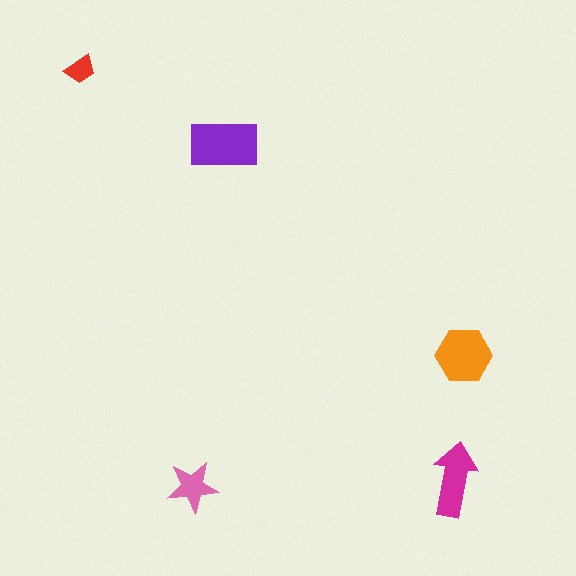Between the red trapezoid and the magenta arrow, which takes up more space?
The magenta arrow.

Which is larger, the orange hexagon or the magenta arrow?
The orange hexagon.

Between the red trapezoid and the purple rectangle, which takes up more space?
The purple rectangle.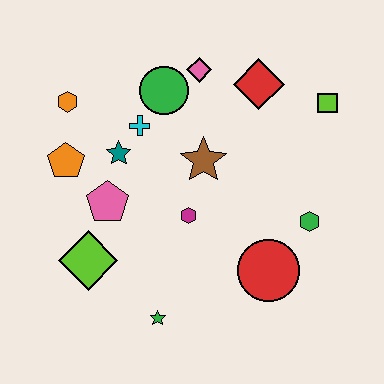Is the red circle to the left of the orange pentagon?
No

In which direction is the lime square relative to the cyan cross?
The lime square is to the right of the cyan cross.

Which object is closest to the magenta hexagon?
The brown star is closest to the magenta hexagon.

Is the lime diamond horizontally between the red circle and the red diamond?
No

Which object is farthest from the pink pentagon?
The lime square is farthest from the pink pentagon.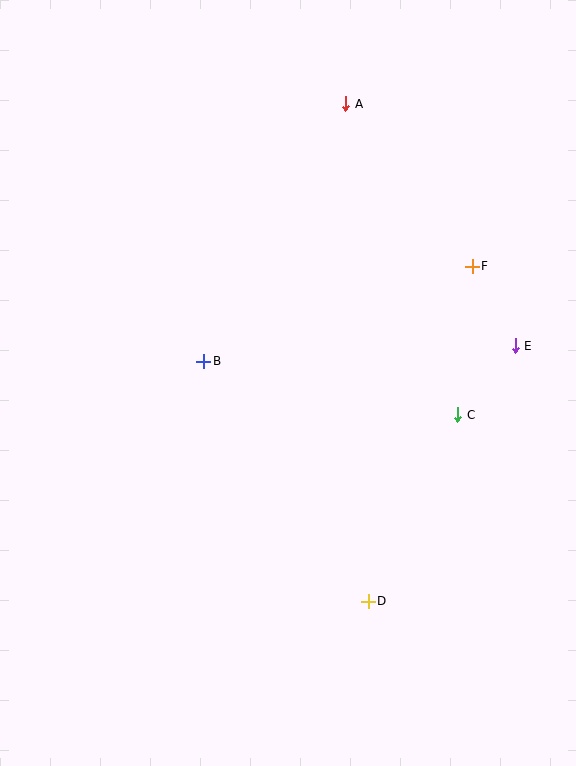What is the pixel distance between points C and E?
The distance between C and E is 90 pixels.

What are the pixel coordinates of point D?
Point D is at (368, 601).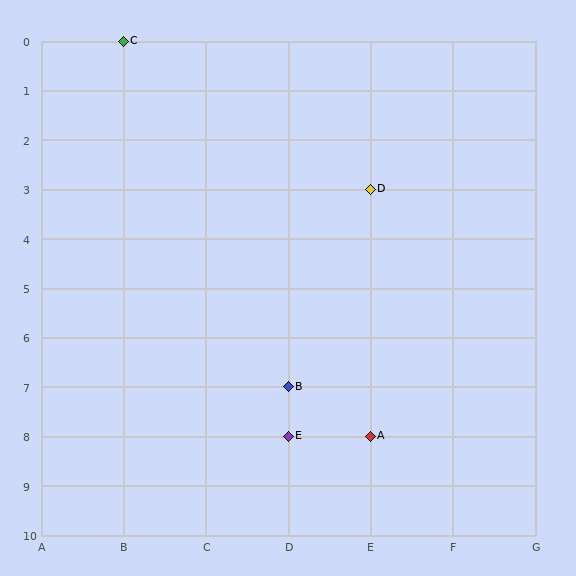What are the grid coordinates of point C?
Point C is at grid coordinates (B, 0).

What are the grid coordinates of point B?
Point B is at grid coordinates (D, 7).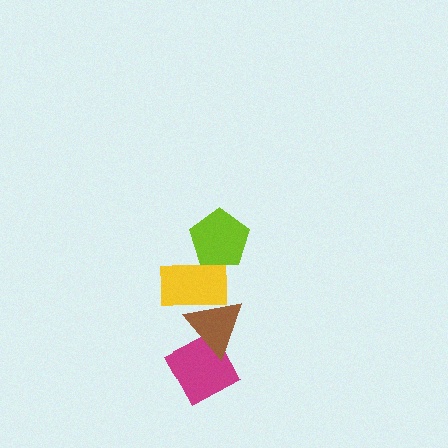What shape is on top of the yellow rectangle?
The lime pentagon is on top of the yellow rectangle.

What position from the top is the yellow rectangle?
The yellow rectangle is 2nd from the top.